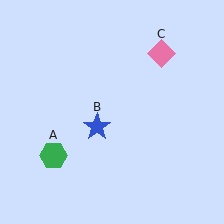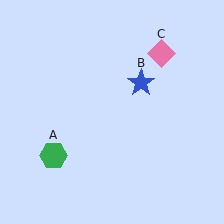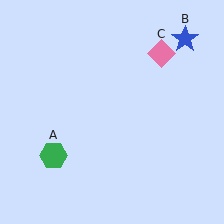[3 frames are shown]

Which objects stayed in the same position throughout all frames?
Green hexagon (object A) and pink diamond (object C) remained stationary.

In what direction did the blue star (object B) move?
The blue star (object B) moved up and to the right.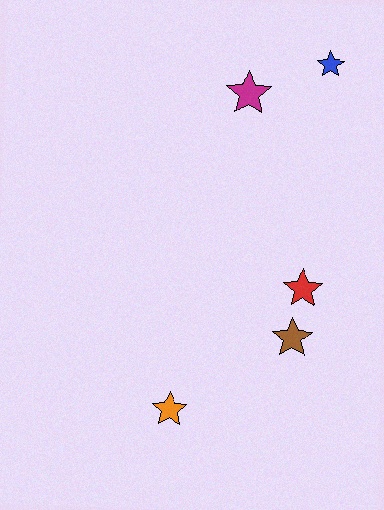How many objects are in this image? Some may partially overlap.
There are 5 objects.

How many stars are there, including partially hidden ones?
There are 5 stars.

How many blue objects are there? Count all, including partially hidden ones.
There is 1 blue object.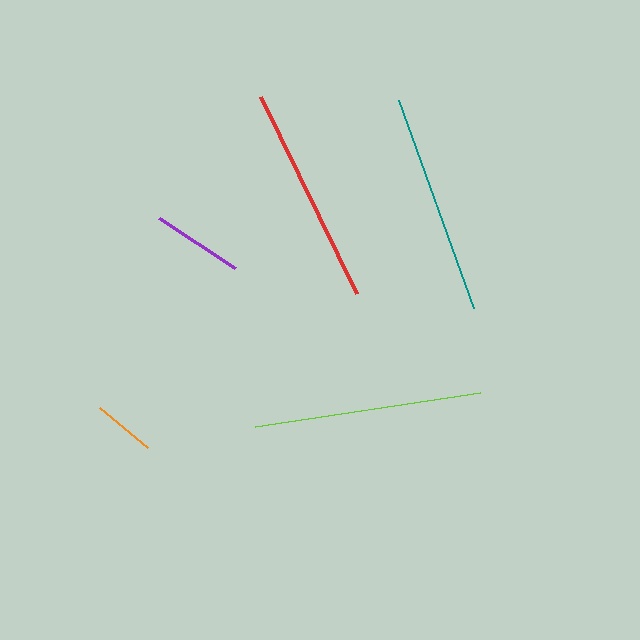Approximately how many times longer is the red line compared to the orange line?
The red line is approximately 3.6 times the length of the orange line.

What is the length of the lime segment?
The lime segment is approximately 228 pixels long.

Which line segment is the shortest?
The orange line is the shortest at approximately 62 pixels.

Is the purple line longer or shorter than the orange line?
The purple line is longer than the orange line.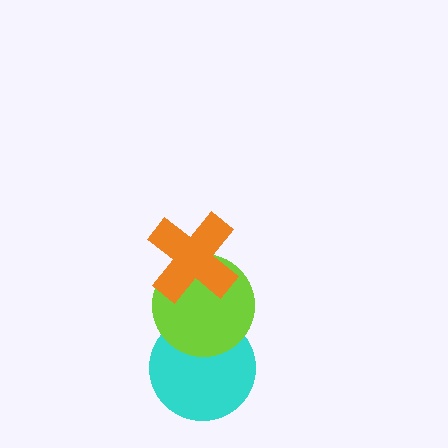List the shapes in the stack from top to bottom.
From top to bottom: the orange cross, the lime circle, the cyan circle.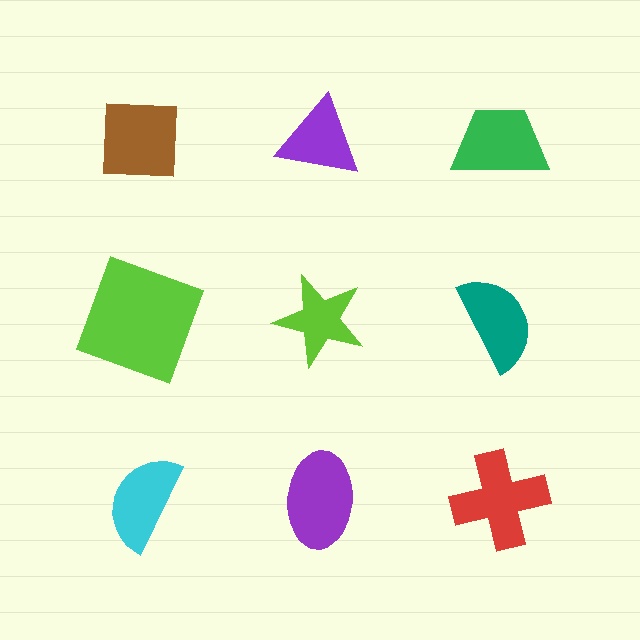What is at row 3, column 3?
A red cross.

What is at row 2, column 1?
A lime square.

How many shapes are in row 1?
3 shapes.